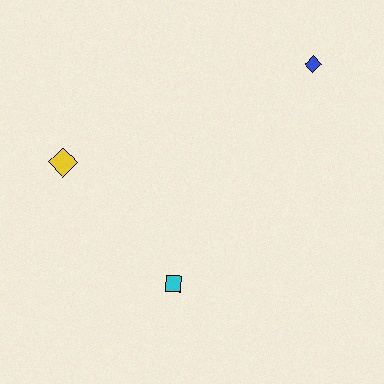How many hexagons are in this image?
There are no hexagons.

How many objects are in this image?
There are 3 objects.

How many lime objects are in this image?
There are no lime objects.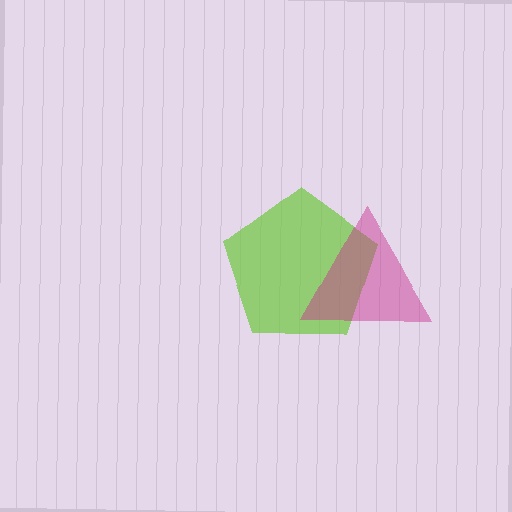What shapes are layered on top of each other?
The layered shapes are: a lime pentagon, a magenta triangle.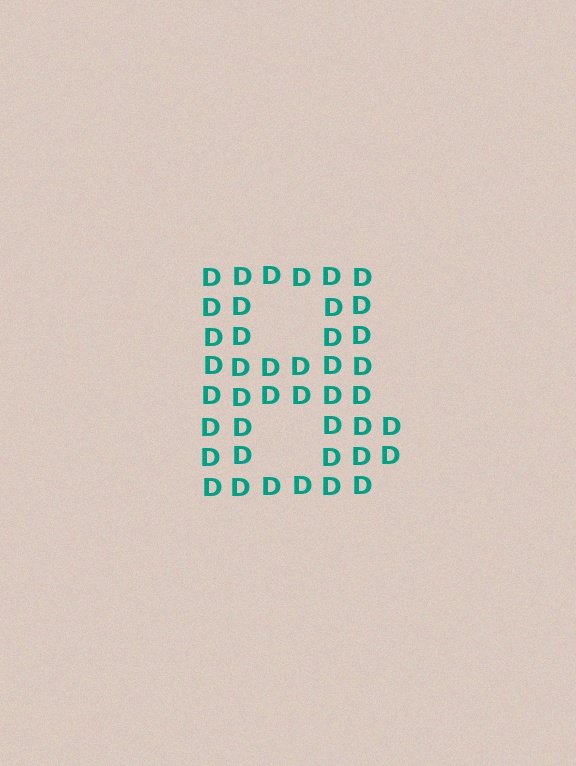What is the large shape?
The large shape is the letter B.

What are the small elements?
The small elements are letter D's.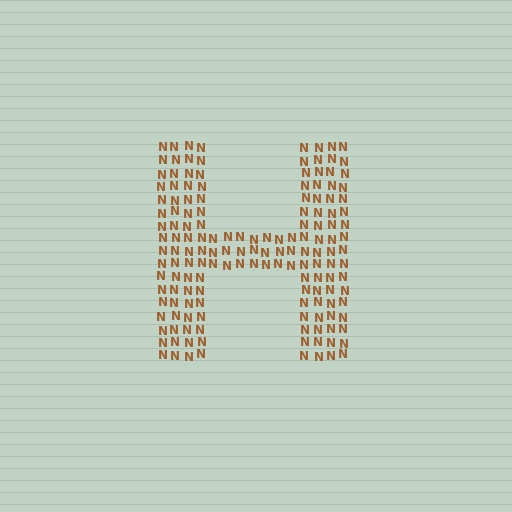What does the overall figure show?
The overall figure shows the letter H.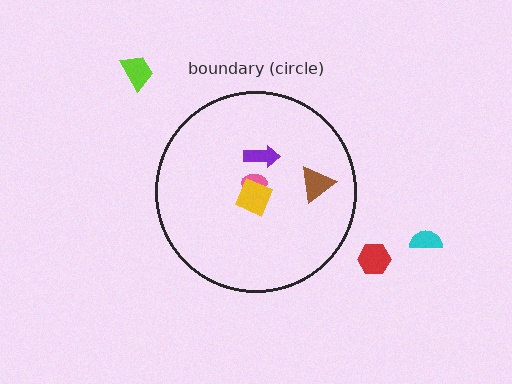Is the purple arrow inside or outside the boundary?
Inside.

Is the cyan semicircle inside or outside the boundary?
Outside.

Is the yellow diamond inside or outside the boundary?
Inside.